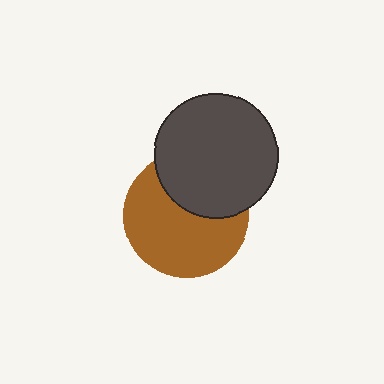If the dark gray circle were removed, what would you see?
You would see the complete brown circle.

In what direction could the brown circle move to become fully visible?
The brown circle could move down. That would shift it out from behind the dark gray circle entirely.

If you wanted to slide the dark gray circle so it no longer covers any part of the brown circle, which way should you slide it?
Slide it up — that is the most direct way to separate the two shapes.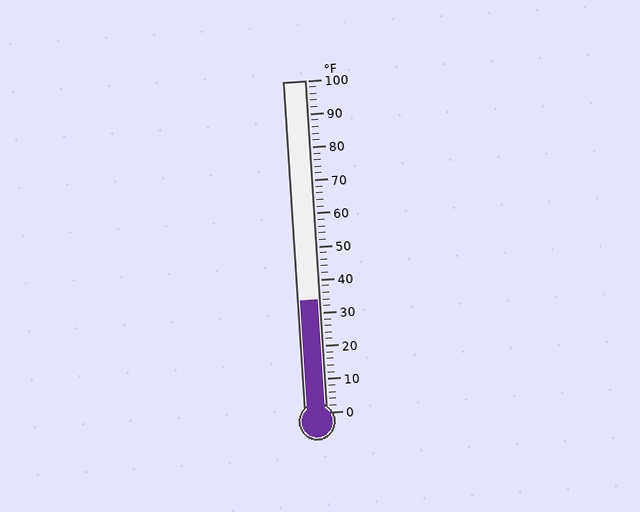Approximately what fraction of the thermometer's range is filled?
The thermometer is filled to approximately 35% of its range.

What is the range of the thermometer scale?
The thermometer scale ranges from 0°F to 100°F.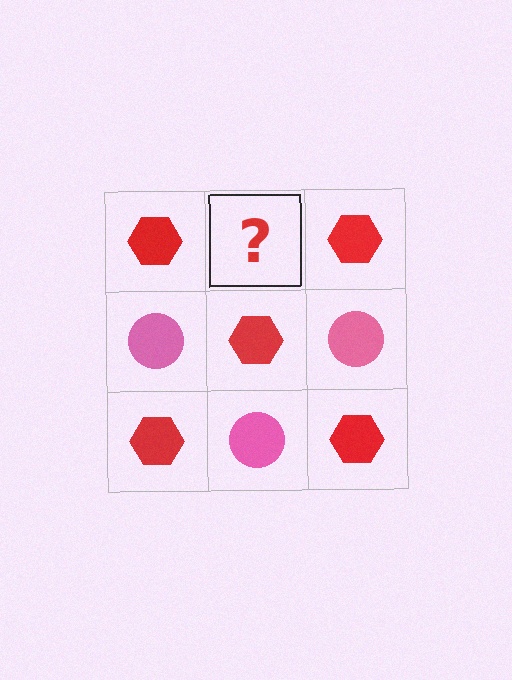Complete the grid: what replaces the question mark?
The question mark should be replaced with a pink circle.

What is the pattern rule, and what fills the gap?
The rule is that it alternates red hexagon and pink circle in a checkerboard pattern. The gap should be filled with a pink circle.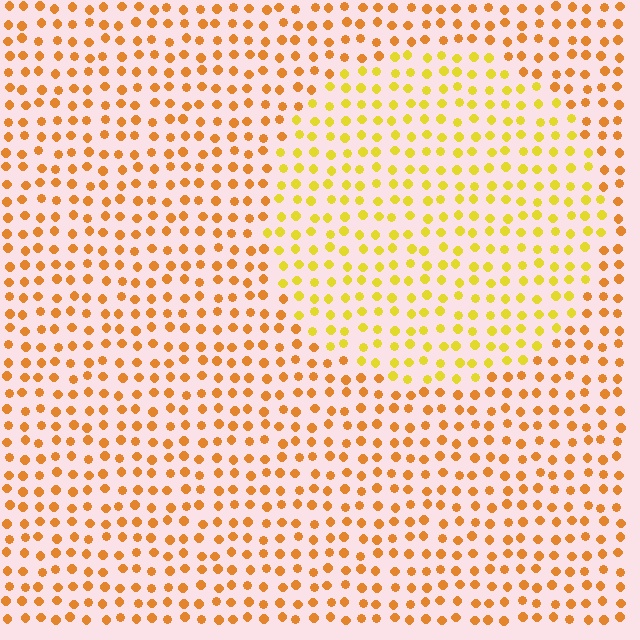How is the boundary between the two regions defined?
The boundary is defined purely by a slight shift in hue (about 28 degrees). Spacing, size, and orientation are identical on both sides.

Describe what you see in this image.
The image is filled with small orange elements in a uniform arrangement. A circle-shaped region is visible where the elements are tinted to a slightly different hue, forming a subtle color boundary.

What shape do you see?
I see a circle.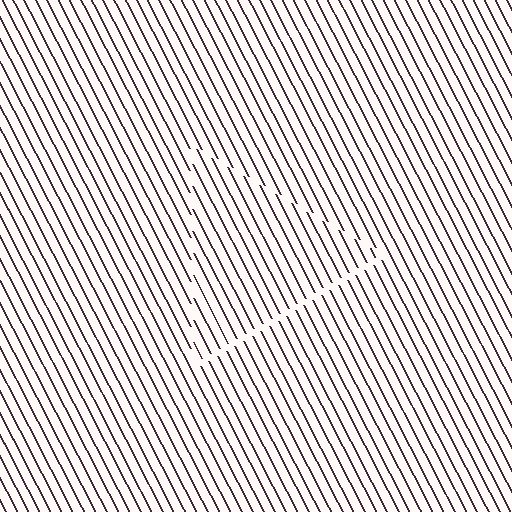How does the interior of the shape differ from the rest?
The interior of the shape contains the same grating, shifted by half a period — the contour is defined by the phase discontinuity where line-ends from the inner and outer gratings abut.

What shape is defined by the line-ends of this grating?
An illusory triangle. The interior of the shape contains the same grating, shifted by half a period — the contour is defined by the phase discontinuity where line-ends from the inner and outer gratings abut.